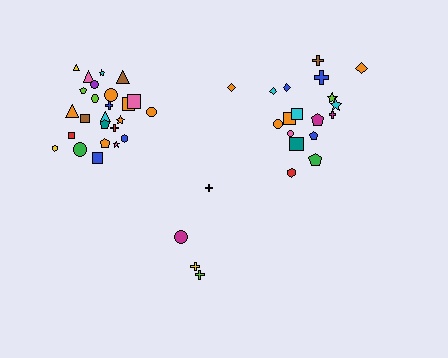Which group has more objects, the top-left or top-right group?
The top-left group.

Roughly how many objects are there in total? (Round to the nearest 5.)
Roughly 45 objects in total.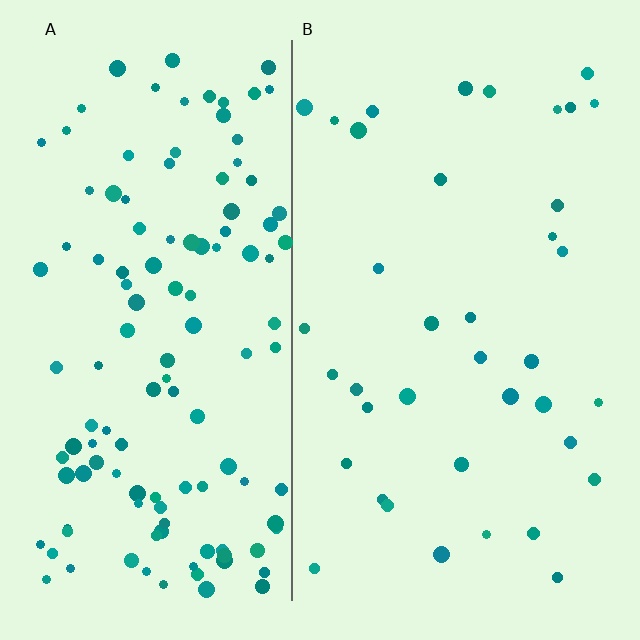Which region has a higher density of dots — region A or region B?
A (the left).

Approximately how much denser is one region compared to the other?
Approximately 3.2× — region A over region B.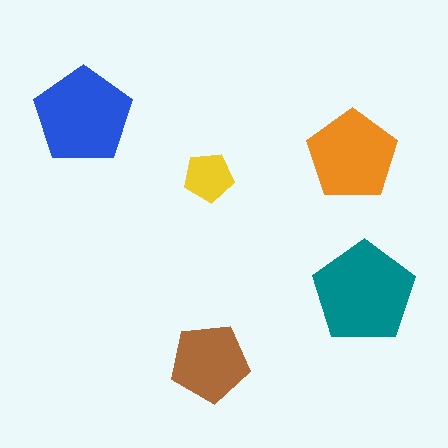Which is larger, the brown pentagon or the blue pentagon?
The blue one.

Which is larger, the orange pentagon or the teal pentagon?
The teal one.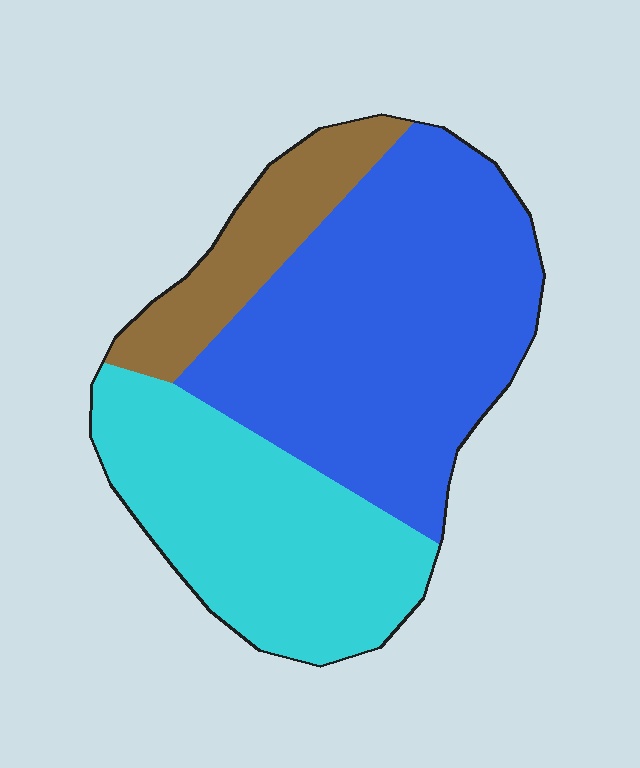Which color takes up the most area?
Blue, at roughly 50%.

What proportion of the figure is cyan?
Cyan takes up about one third (1/3) of the figure.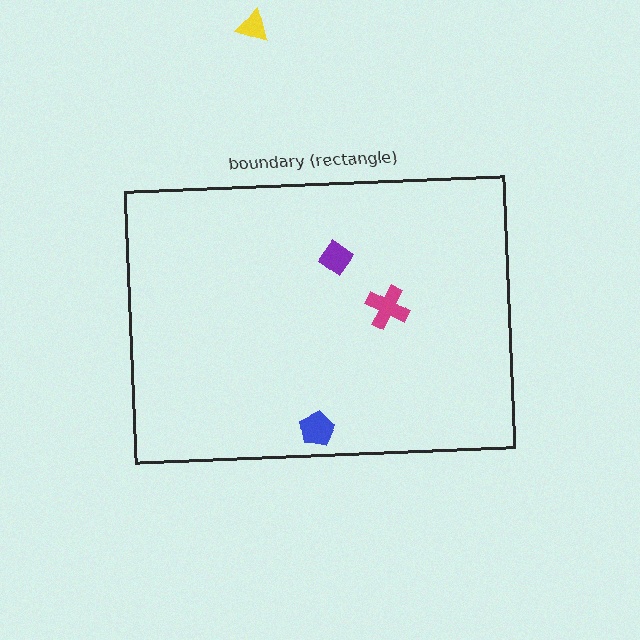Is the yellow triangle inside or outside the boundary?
Outside.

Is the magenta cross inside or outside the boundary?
Inside.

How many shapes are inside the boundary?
3 inside, 1 outside.